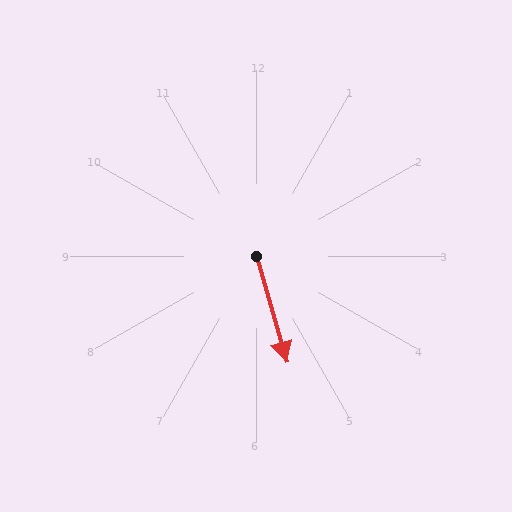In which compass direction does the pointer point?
South.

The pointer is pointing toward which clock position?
Roughly 5 o'clock.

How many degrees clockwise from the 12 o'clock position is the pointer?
Approximately 164 degrees.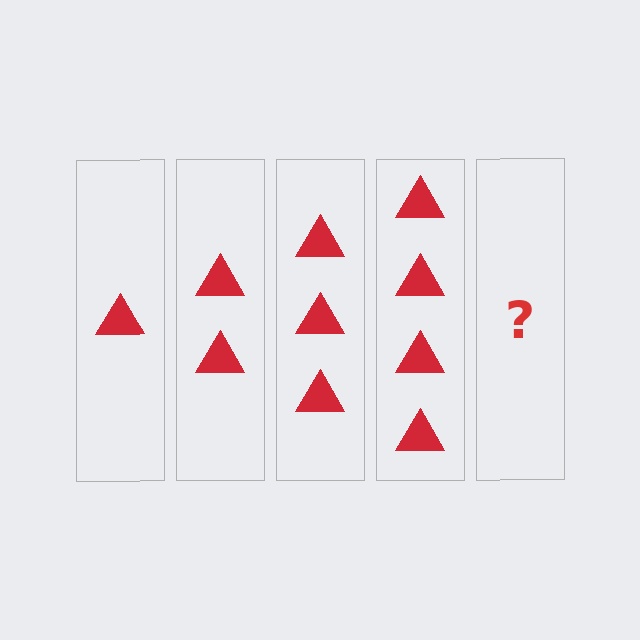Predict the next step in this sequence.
The next step is 5 triangles.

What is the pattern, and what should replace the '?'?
The pattern is that each step adds one more triangle. The '?' should be 5 triangles.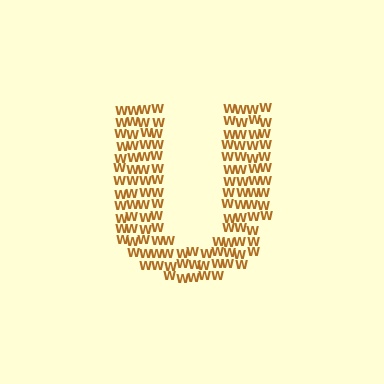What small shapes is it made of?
It is made of small letter W's.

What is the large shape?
The large shape is the letter U.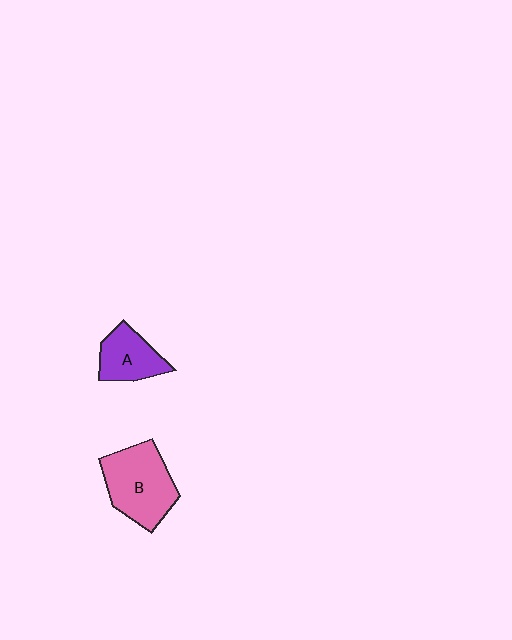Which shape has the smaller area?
Shape A (purple).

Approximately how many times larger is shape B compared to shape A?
Approximately 1.6 times.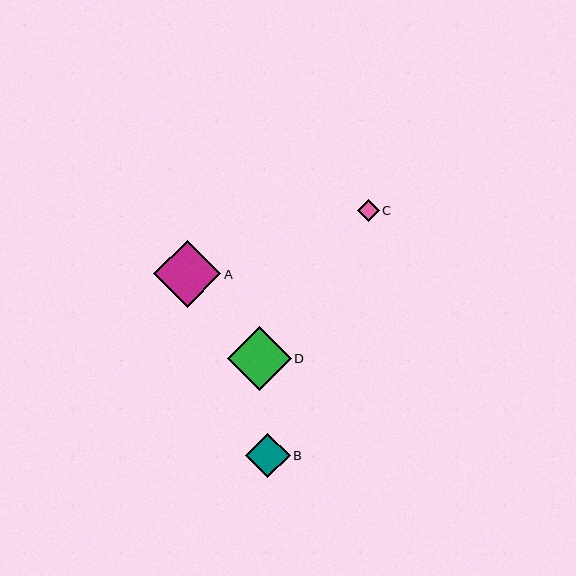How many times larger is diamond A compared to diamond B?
Diamond A is approximately 1.5 times the size of diamond B.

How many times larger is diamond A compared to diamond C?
Diamond A is approximately 3.1 times the size of diamond C.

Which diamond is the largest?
Diamond A is the largest with a size of approximately 67 pixels.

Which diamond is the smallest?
Diamond C is the smallest with a size of approximately 22 pixels.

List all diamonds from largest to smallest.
From largest to smallest: A, D, B, C.